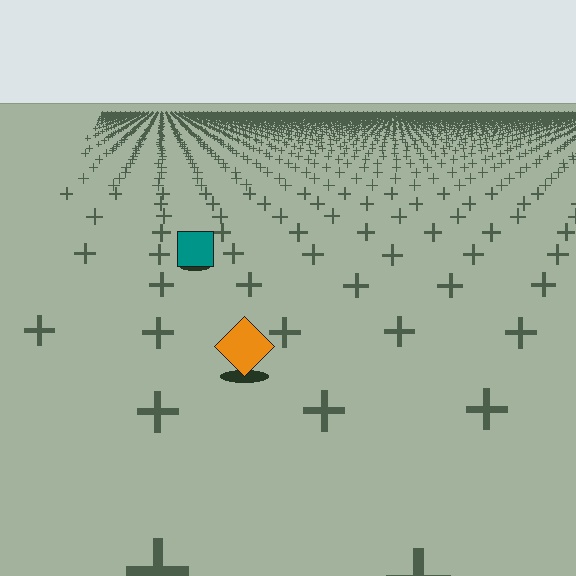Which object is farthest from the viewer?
The teal square is farthest from the viewer. It appears smaller and the ground texture around it is denser.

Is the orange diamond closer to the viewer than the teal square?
Yes. The orange diamond is closer — you can tell from the texture gradient: the ground texture is coarser near it.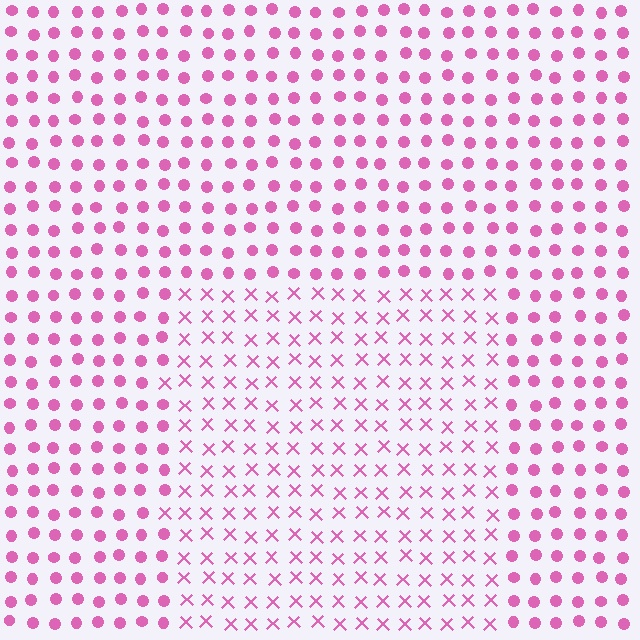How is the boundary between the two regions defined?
The boundary is defined by a change in element shape: X marks inside vs. circles outside. All elements share the same color and spacing.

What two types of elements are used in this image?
The image uses X marks inside the rectangle region and circles outside it.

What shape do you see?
I see a rectangle.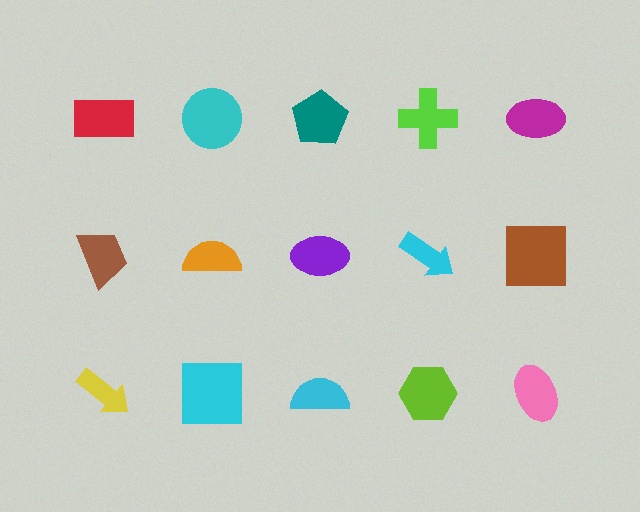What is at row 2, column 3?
A purple ellipse.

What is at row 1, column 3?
A teal pentagon.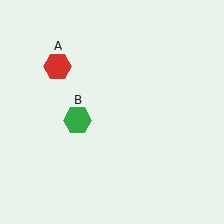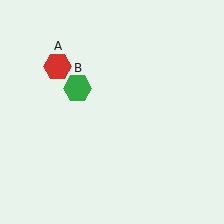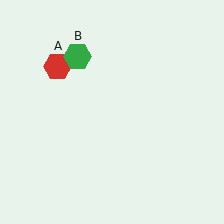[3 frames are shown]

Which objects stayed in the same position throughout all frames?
Red hexagon (object A) remained stationary.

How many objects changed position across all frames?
1 object changed position: green hexagon (object B).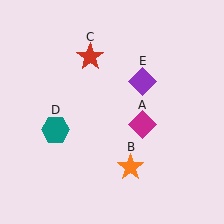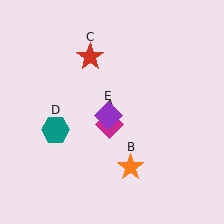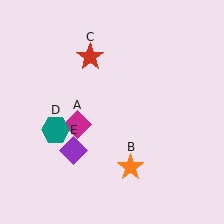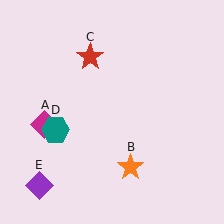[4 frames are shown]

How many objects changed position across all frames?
2 objects changed position: magenta diamond (object A), purple diamond (object E).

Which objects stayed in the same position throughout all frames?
Orange star (object B) and red star (object C) and teal hexagon (object D) remained stationary.